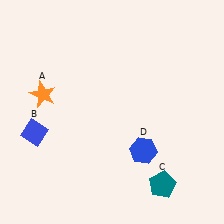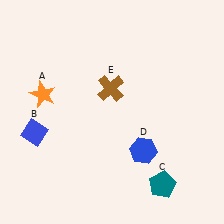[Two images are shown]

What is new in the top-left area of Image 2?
A brown cross (E) was added in the top-left area of Image 2.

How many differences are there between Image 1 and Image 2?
There is 1 difference between the two images.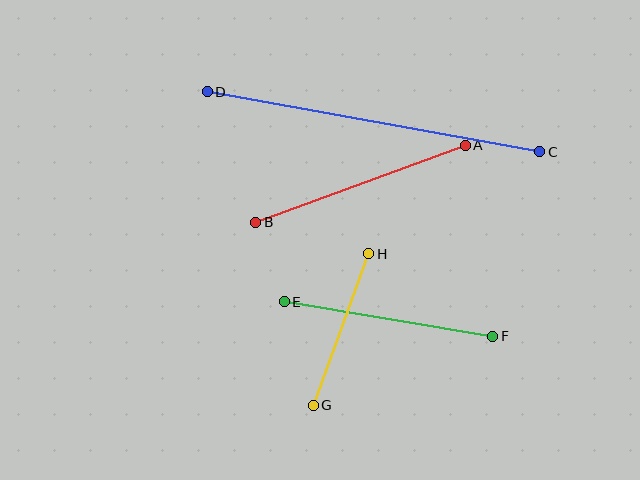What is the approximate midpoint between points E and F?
The midpoint is at approximately (389, 319) pixels.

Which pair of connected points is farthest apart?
Points C and D are farthest apart.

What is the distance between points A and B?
The distance is approximately 223 pixels.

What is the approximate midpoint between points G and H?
The midpoint is at approximately (341, 330) pixels.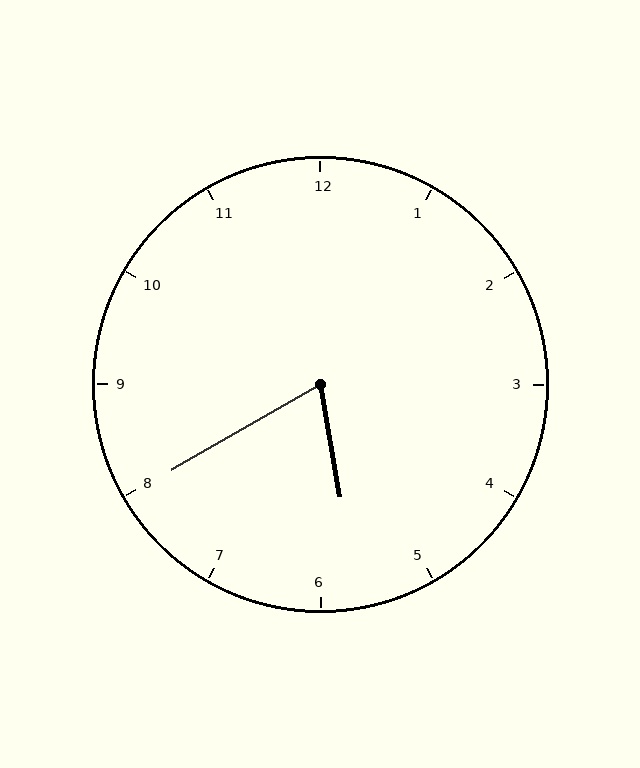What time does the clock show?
5:40.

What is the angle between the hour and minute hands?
Approximately 70 degrees.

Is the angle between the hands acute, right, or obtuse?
It is acute.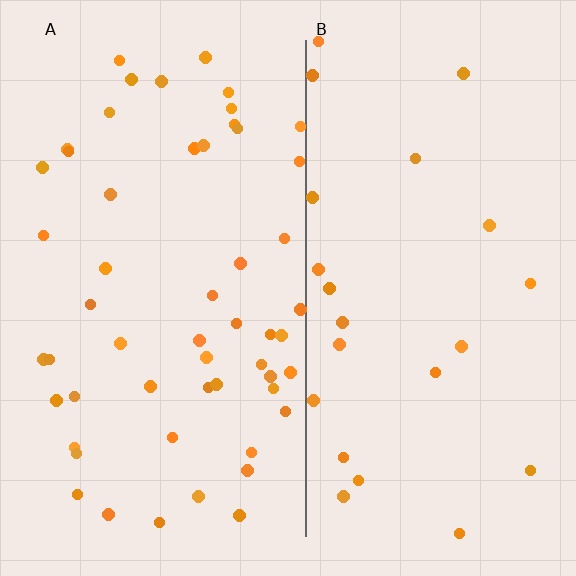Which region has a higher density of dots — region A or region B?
A (the left).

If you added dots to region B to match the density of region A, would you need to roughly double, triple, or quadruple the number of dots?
Approximately double.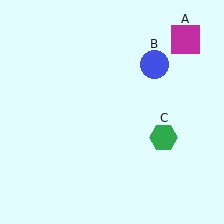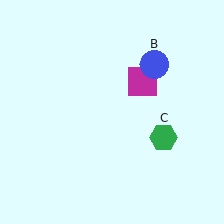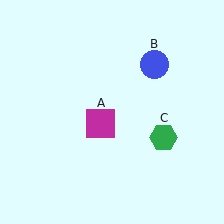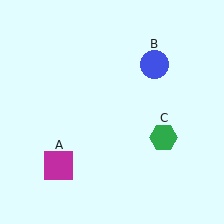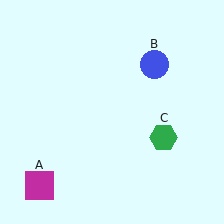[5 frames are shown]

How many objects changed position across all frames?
1 object changed position: magenta square (object A).